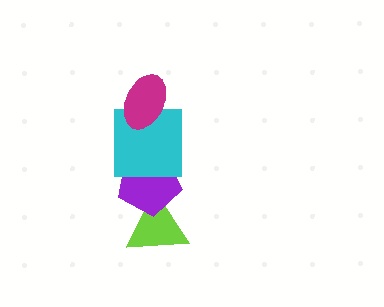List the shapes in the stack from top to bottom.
From top to bottom: the magenta ellipse, the cyan square, the purple pentagon, the lime triangle.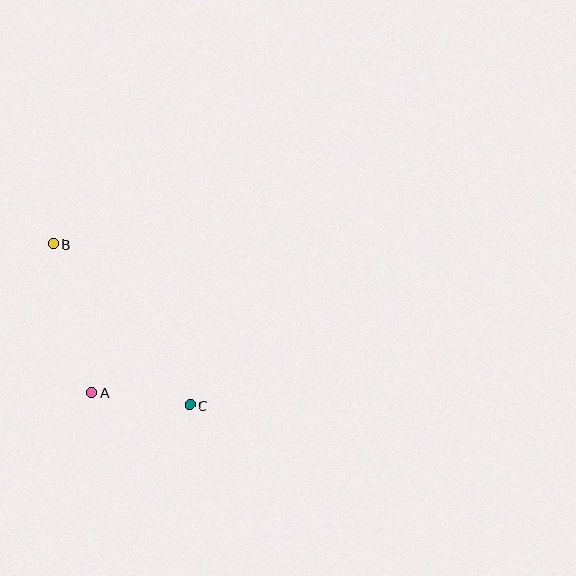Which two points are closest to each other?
Points A and C are closest to each other.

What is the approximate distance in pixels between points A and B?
The distance between A and B is approximately 153 pixels.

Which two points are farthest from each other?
Points B and C are farthest from each other.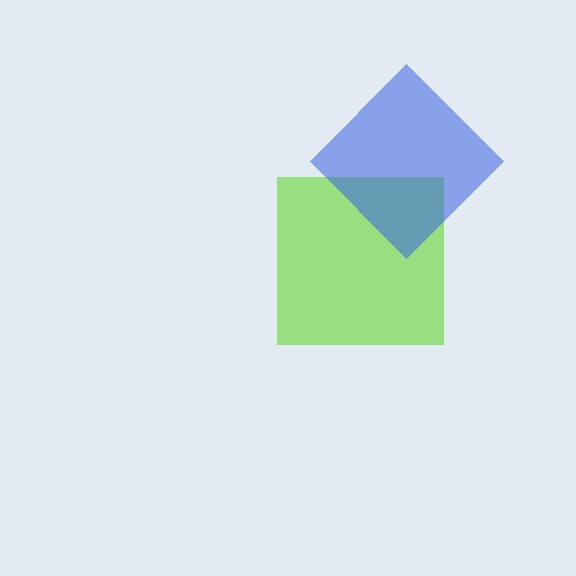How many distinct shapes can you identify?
There are 2 distinct shapes: a lime square, a blue diamond.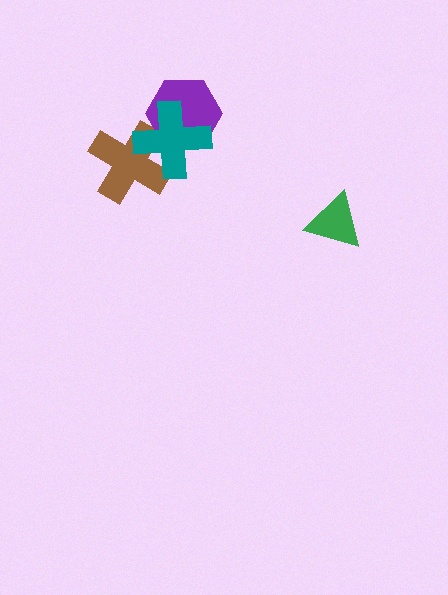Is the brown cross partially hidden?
Yes, it is partially covered by another shape.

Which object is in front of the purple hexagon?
The teal cross is in front of the purple hexagon.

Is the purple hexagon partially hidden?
Yes, it is partially covered by another shape.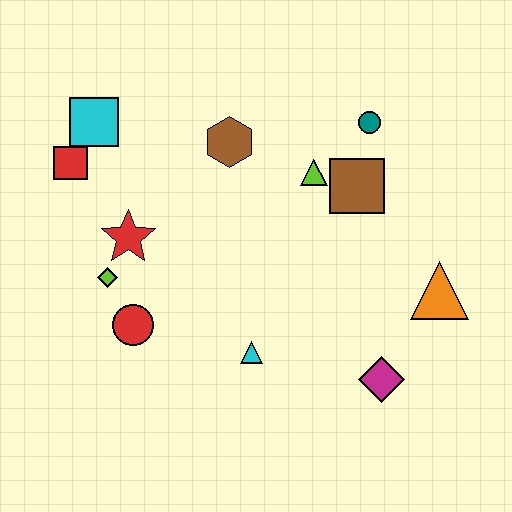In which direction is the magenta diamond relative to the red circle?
The magenta diamond is to the right of the red circle.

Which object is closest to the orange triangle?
The magenta diamond is closest to the orange triangle.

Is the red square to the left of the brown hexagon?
Yes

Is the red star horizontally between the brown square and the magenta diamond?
No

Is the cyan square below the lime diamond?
No